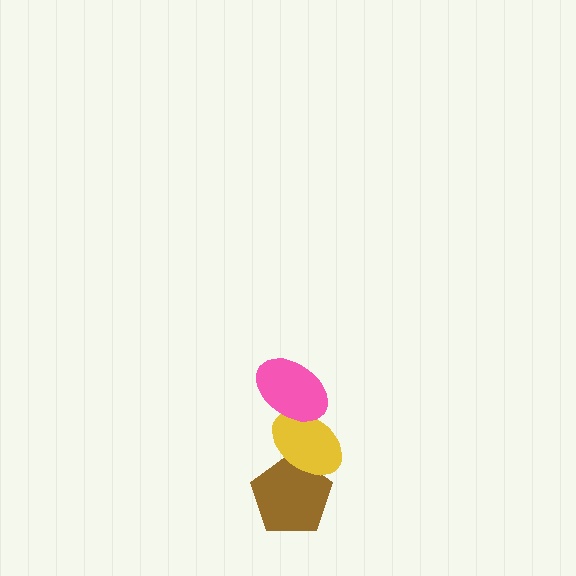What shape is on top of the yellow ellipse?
The pink ellipse is on top of the yellow ellipse.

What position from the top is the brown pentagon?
The brown pentagon is 3rd from the top.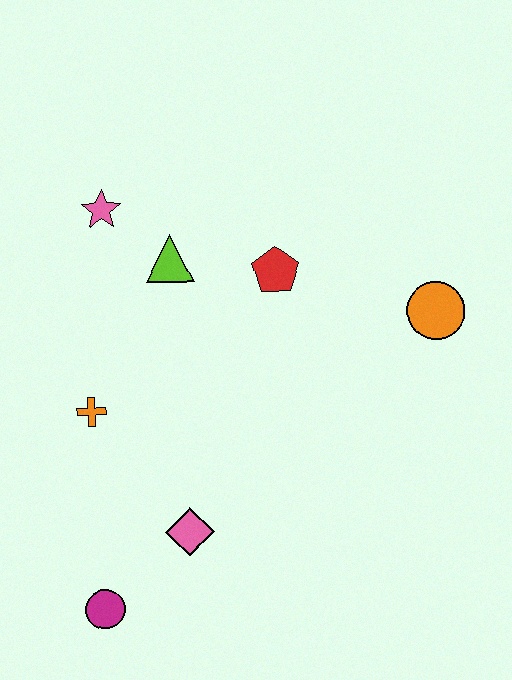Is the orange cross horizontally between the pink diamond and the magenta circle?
No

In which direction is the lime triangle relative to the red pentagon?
The lime triangle is to the left of the red pentagon.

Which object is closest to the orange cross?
The pink diamond is closest to the orange cross.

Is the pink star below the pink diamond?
No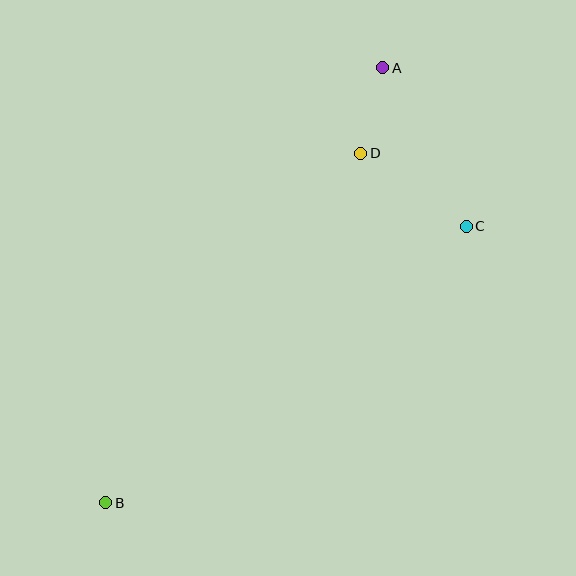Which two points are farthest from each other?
Points A and B are farthest from each other.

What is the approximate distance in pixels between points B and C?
The distance between B and C is approximately 454 pixels.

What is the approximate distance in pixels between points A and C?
The distance between A and C is approximately 179 pixels.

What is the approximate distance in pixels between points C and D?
The distance between C and D is approximately 129 pixels.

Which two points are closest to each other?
Points A and D are closest to each other.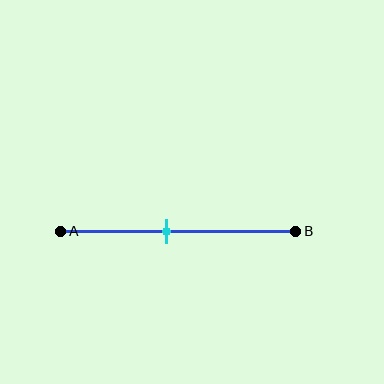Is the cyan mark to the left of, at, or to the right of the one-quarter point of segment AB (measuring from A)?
The cyan mark is to the right of the one-quarter point of segment AB.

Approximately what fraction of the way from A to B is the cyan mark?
The cyan mark is approximately 45% of the way from A to B.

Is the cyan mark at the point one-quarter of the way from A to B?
No, the mark is at about 45% from A, not at the 25% one-quarter point.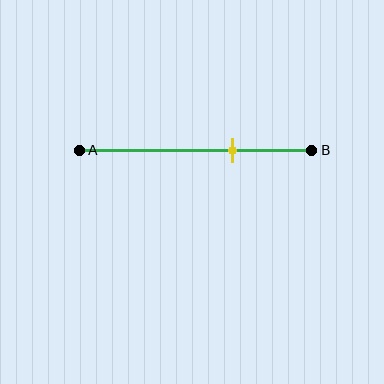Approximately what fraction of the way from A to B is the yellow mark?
The yellow mark is approximately 65% of the way from A to B.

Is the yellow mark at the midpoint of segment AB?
No, the mark is at about 65% from A, not at the 50% midpoint.